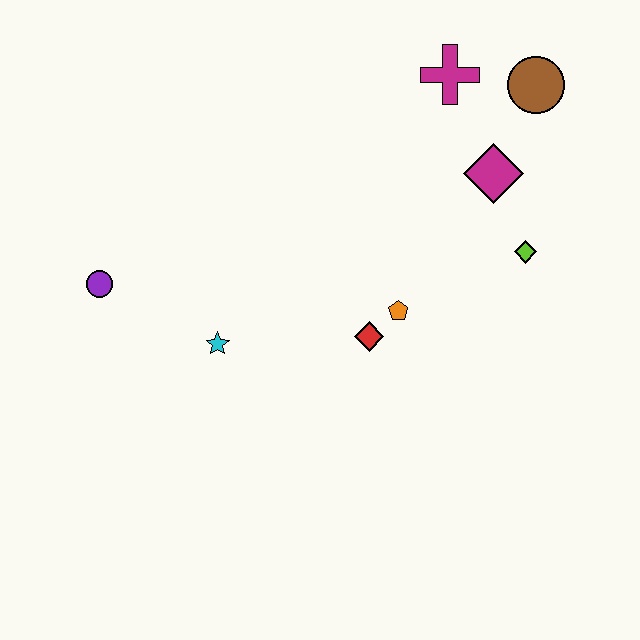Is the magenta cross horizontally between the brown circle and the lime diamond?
No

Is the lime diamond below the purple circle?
No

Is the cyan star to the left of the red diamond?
Yes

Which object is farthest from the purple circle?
The brown circle is farthest from the purple circle.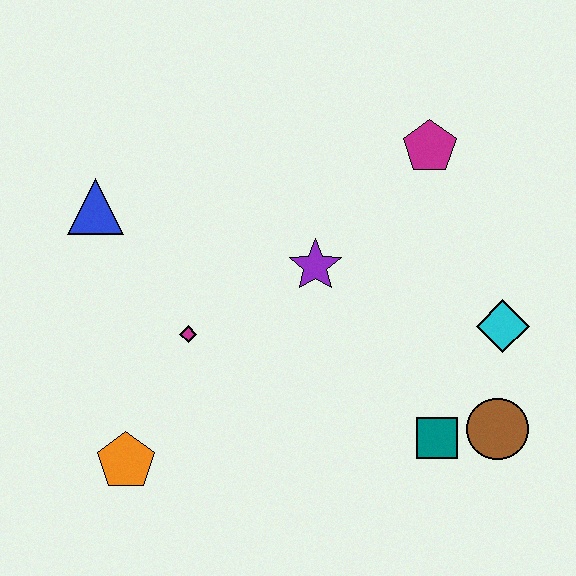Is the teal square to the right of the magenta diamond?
Yes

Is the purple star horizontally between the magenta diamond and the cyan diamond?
Yes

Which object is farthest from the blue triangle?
The brown circle is farthest from the blue triangle.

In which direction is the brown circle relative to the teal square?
The brown circle is to the right of the teal square.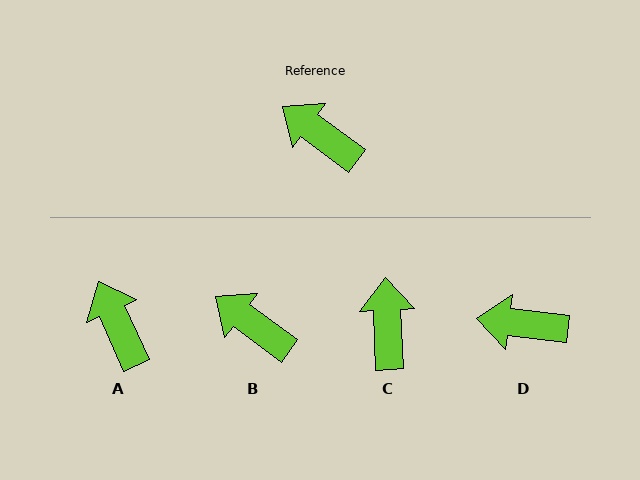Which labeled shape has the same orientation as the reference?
B.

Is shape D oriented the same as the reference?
No, it is off by about 30 degrees.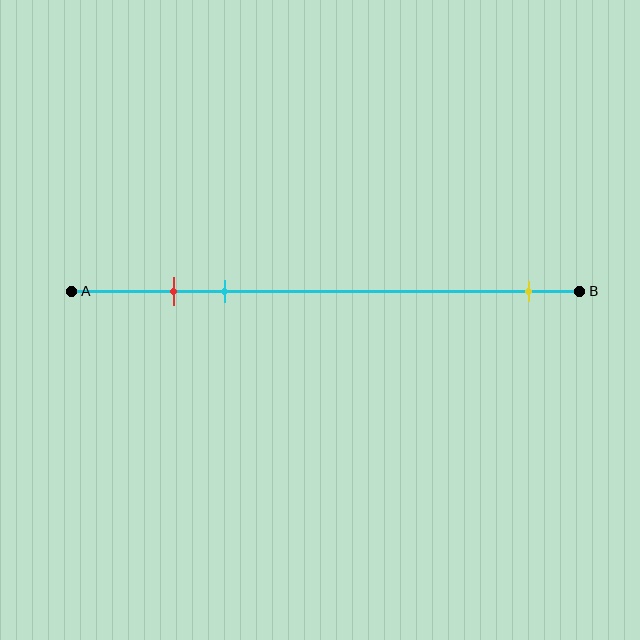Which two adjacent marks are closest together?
The red and cyan marks are the closest adjacent pair.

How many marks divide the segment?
There are 3 marks dividing the segment.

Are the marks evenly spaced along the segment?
No, the marks are not evenly spaced.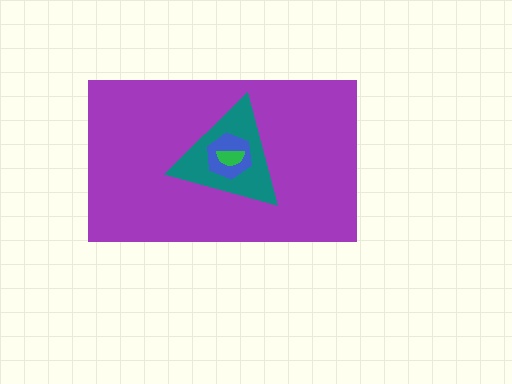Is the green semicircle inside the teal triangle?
Yes.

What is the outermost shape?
The purple rectangle.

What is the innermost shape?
The green semicircle.